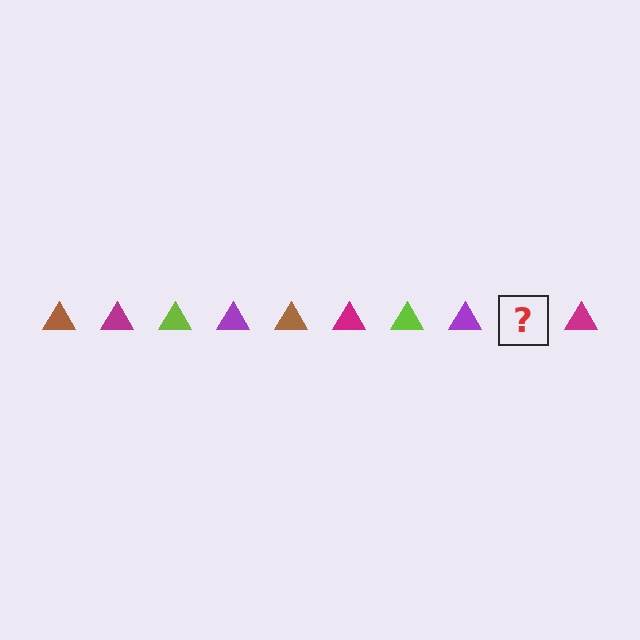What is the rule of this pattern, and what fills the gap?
The rule is that the pattern cycles through brown, magenta, lime, purple triangles. The gap should be filled with a brown triangle.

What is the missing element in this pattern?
The missing element is a brown triangle.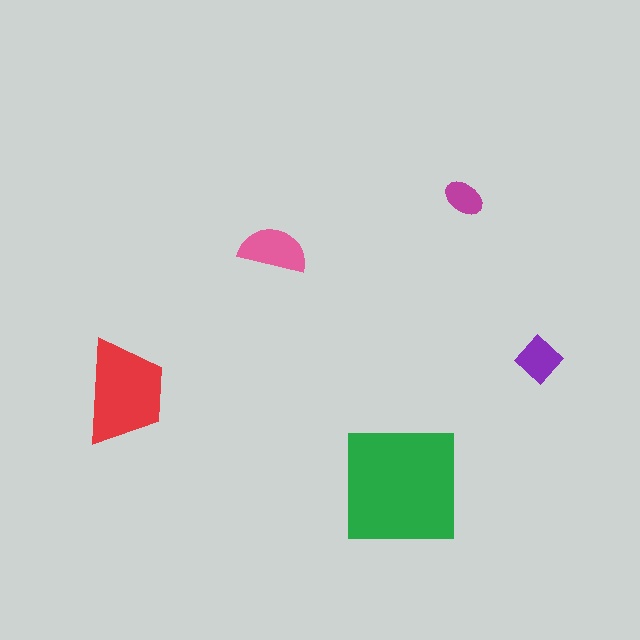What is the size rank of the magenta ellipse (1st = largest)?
5th.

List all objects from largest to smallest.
The green square, the red trapezoid, the pink semicircle, the purple diamond, the magenta ellipse.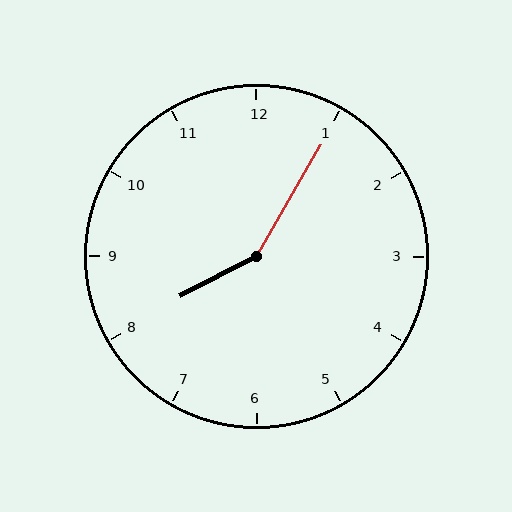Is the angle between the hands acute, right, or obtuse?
It is obtuse.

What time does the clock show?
8:05.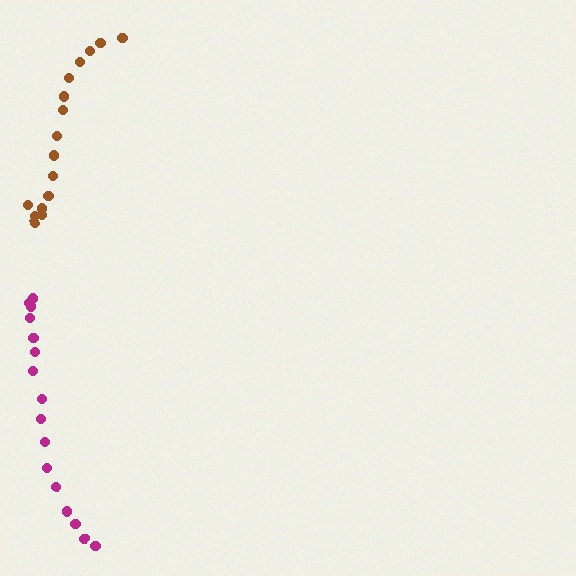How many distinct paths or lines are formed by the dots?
There are 2 distinct paths.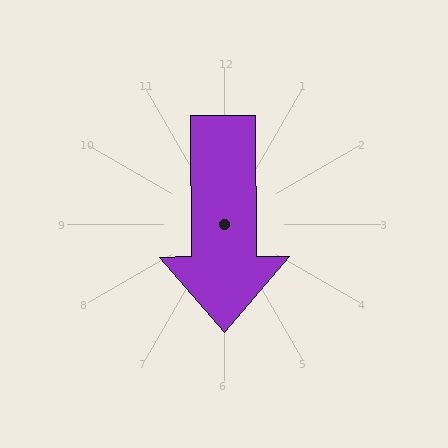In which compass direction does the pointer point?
South.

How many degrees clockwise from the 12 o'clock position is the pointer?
Approximately 180 degrees.